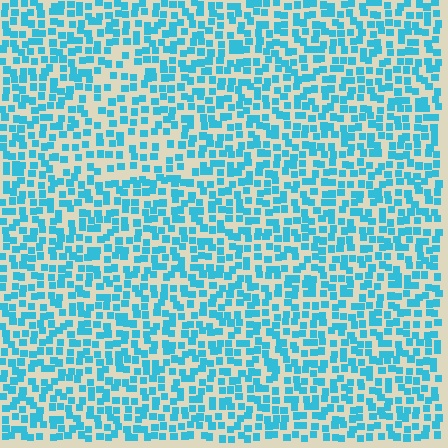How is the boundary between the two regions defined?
The boundary is defined by a change in element density (approximately 1.5x ratio). All elements are the same color, size, and shape.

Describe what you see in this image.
The image contains small cyan elements arranged at two different densities. A triangle-shaped region is visible where the elements are less densely packed than the surrounding area.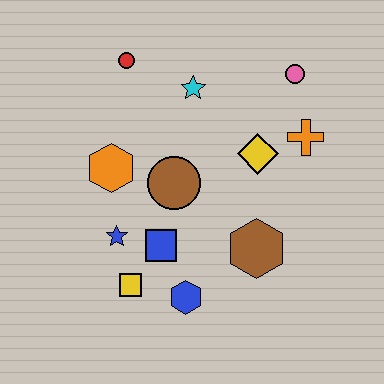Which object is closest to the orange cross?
The yellow diamond is closest to the orange cross.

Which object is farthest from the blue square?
The pink circle is farthest from the blue square.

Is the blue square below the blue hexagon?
No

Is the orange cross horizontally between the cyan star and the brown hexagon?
No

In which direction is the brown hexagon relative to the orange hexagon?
The brown hexagon is to the right of the orange hexagon.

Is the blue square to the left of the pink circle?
Yes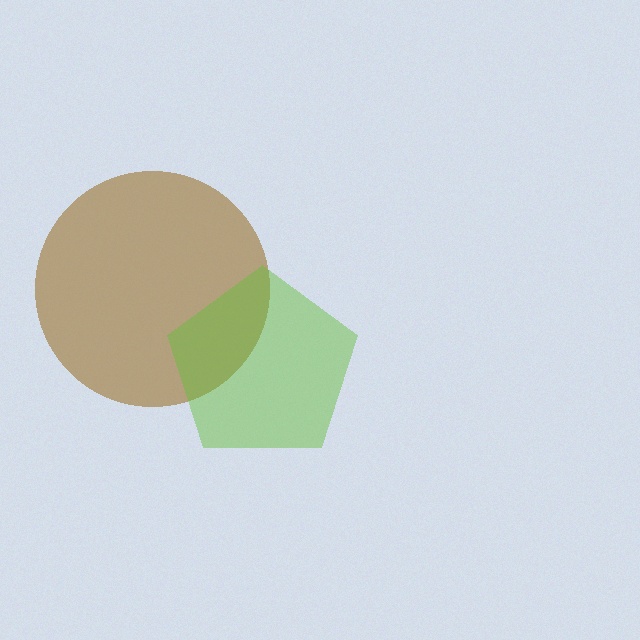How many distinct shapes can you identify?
There are 2 distinct shapes: a brown circle, a lime pentagon.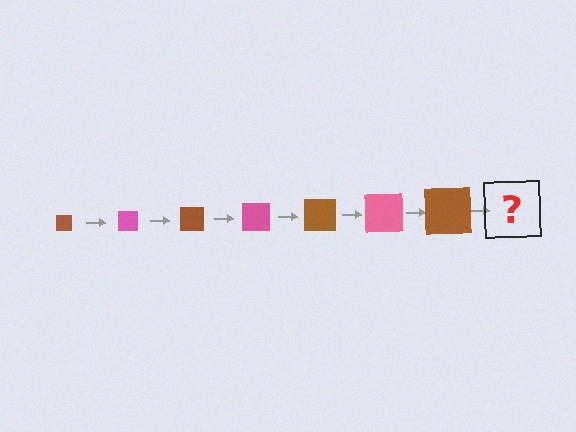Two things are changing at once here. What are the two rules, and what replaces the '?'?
The two rules are that the square grows larger each step and the color cycles through brown and pink. The '?' should be a pink square, larger than the previous one.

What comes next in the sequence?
The next element should be a pink square, larger than the previous one.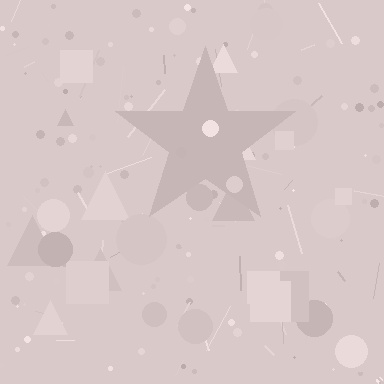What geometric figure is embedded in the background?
A star is embedded in the background.